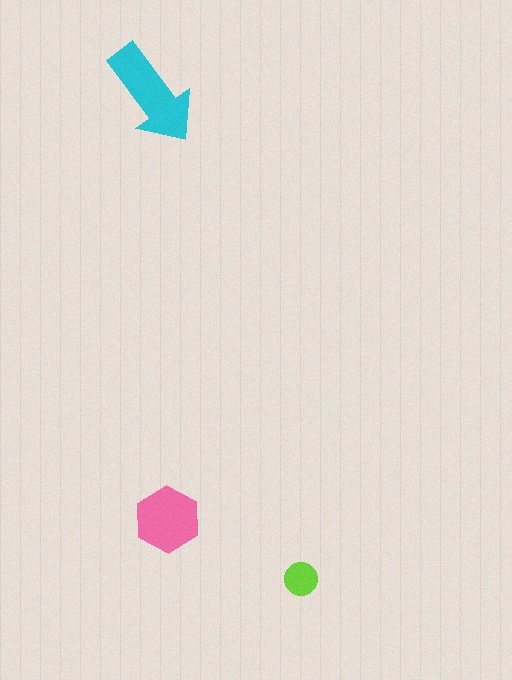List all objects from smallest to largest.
The lime circle, the pink hexagon, the cyan arrow.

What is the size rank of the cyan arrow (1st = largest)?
1st.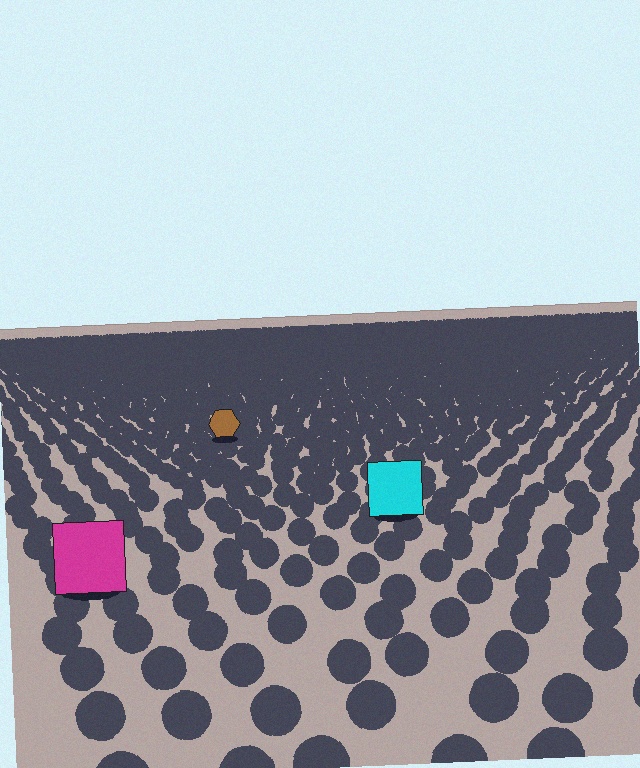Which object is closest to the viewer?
The magenta square is closest. The texture marks near it are larger and more spread out.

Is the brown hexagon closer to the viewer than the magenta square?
No. The magenta square is closer — you can tell from the texture gradient: the ground texture is coarser near it.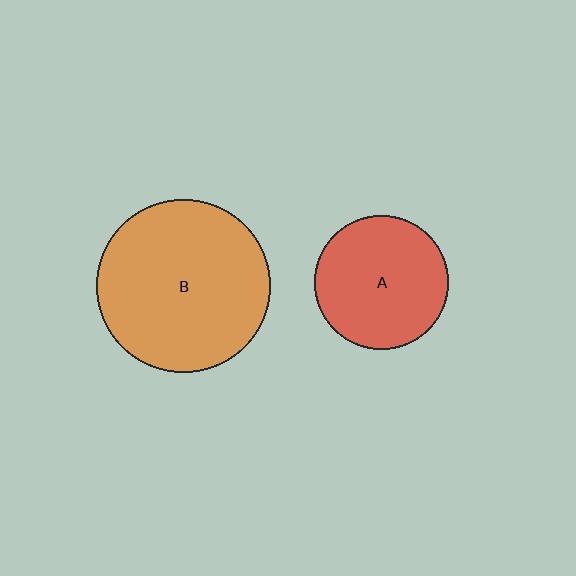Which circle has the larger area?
Circle B (orange).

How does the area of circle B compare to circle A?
Approximately 1.7 times.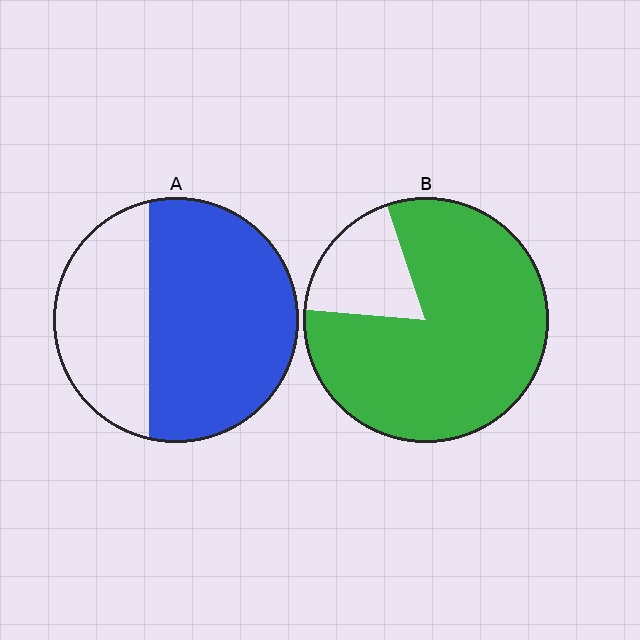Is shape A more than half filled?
Yes.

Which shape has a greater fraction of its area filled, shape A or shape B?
Shape B.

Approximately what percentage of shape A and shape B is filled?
A is approximately 65% and B is approximately 80%.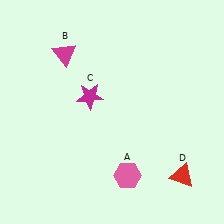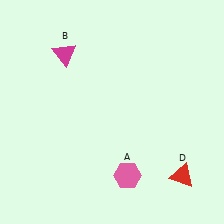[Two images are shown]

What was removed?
The magenta star (C) was removed in Image 2.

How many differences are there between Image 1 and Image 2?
There is 1 difference between the two images.